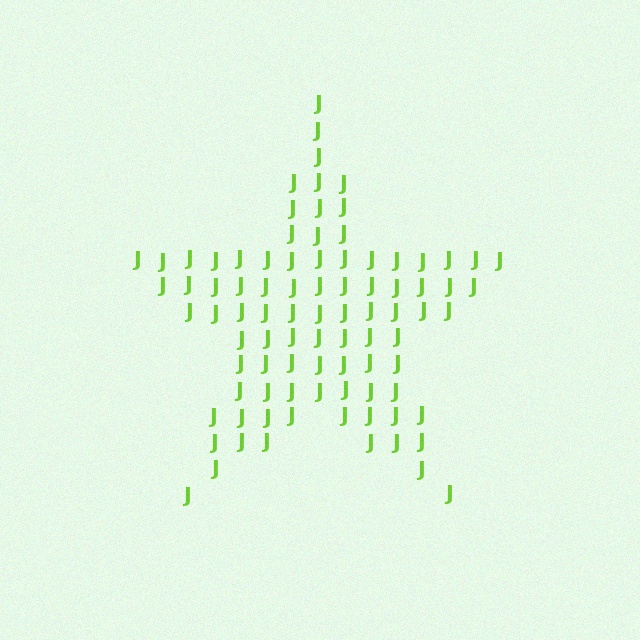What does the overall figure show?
The overall figure shows a star.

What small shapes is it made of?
It is made of small letter J's.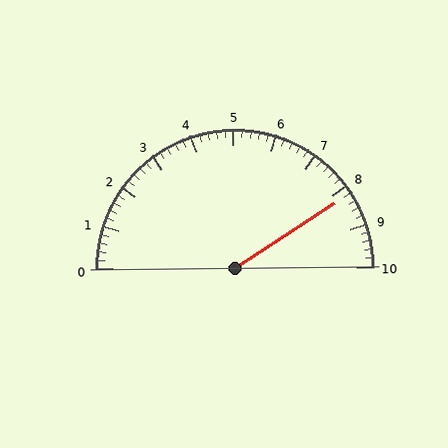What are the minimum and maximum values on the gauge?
The gauge ranges from 0 to 10.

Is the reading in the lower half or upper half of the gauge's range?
The reading is in the upper half of the range (0 to 10).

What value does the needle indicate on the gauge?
The needle indicates approximately 8.2.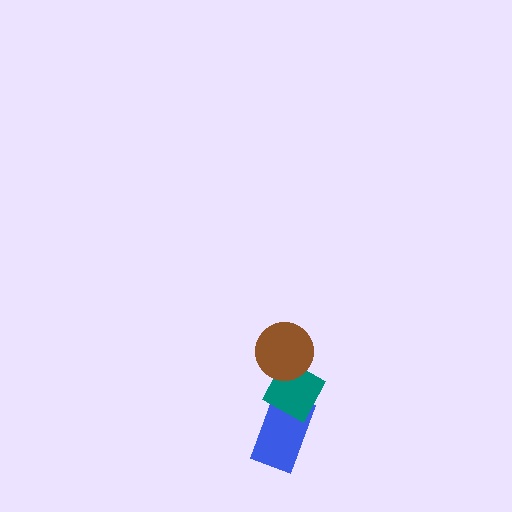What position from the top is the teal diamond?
The teal diamond is 2nd from the top.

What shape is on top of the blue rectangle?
The teal diamond is on top of the blue rectangle.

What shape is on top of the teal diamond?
The brown circle is on top of the teal diamond.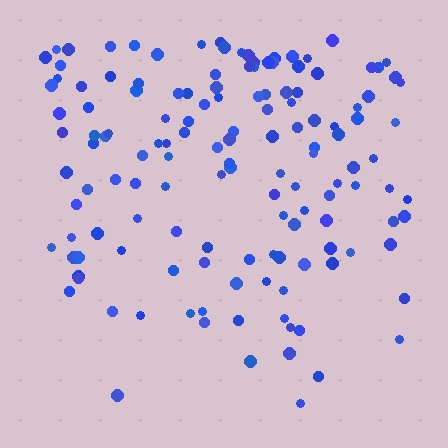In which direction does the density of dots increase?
From bottom to top, with the top side densest.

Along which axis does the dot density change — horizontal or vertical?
Vertical.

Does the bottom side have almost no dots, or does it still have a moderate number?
Still a moderate number, just noticeably fewer than the top.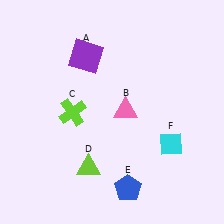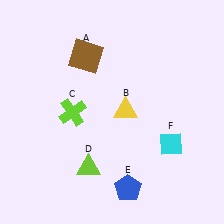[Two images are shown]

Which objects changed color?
A changed from purple to brown. B changed from pink to yellow.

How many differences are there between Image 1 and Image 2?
There are 2 differences between the two images.